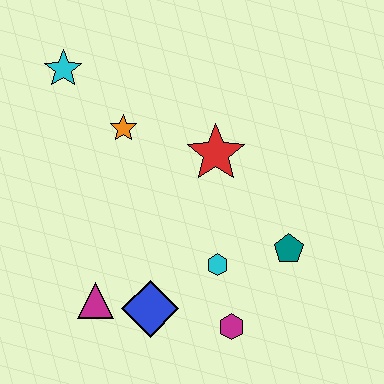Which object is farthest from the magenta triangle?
The cyan star is farthest from the magenta triangle.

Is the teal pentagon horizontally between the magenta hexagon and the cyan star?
No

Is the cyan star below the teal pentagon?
No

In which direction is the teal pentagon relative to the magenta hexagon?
The teal pentagon is above the magenta hexagon.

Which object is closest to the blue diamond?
The magenta triangle is closest to the blue diamond.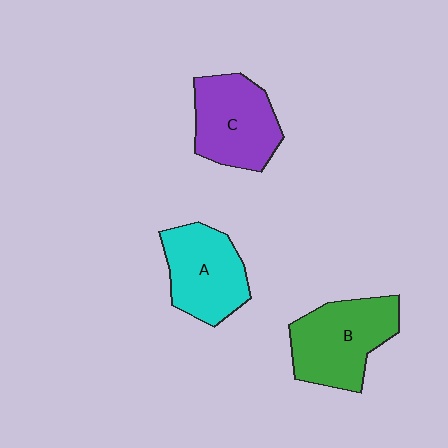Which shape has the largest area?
Shape B (green).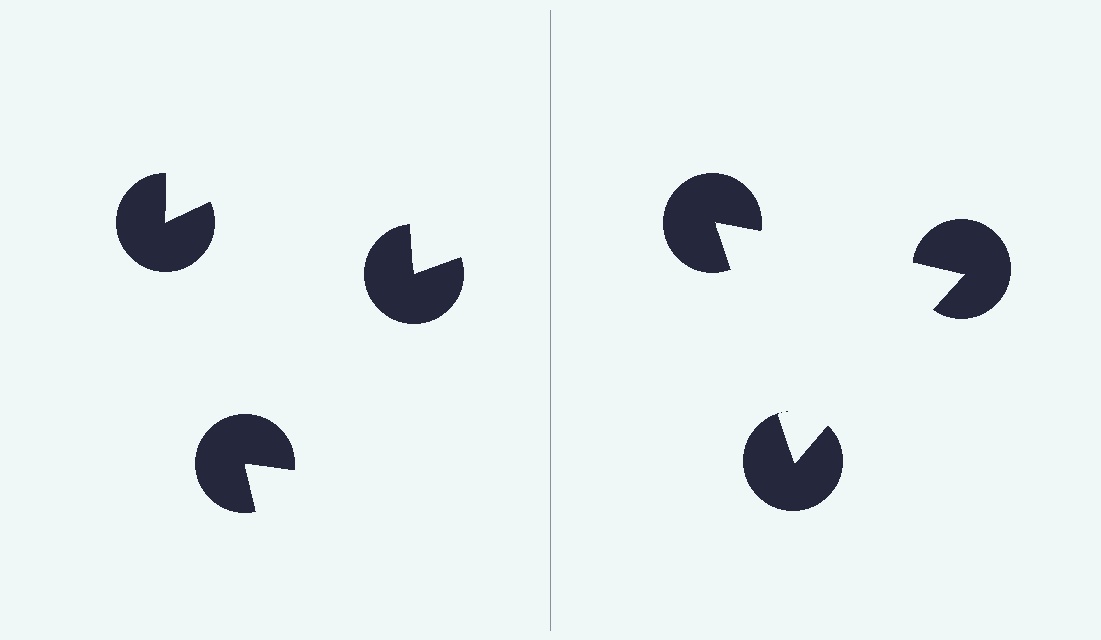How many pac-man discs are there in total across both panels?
6 — 3 on each side.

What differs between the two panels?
The pac-man discs are positioned identically on both sides; only the wedge orientations differ. On the right they align to a triangle; on the left they are misaligned.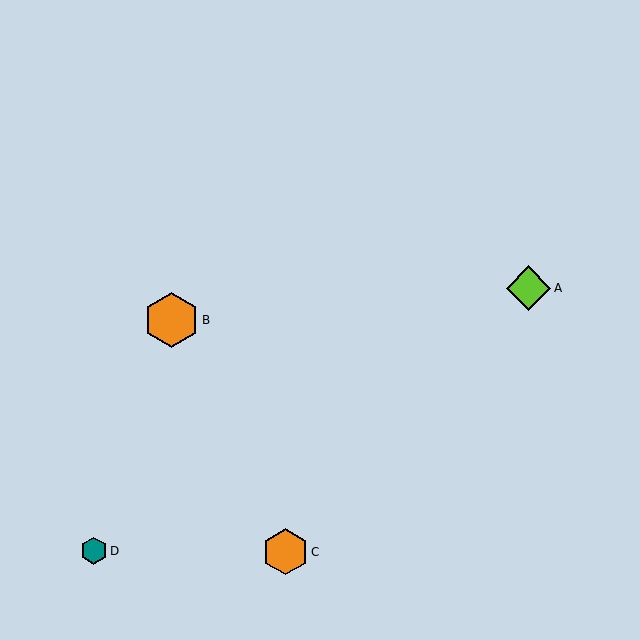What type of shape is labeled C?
Shape C is an orange hexagon.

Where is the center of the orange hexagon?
The center of the orange hexagon is at (286, 552).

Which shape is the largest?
The orange hexagon (labeled B) is the largest.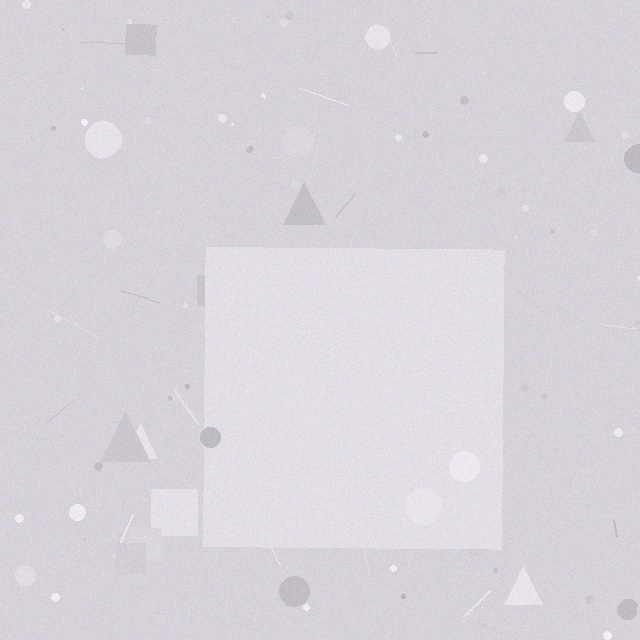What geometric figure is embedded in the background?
A square is embedded in the background.